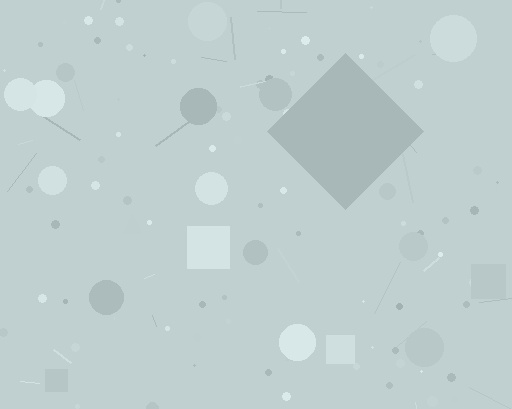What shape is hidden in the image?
A diamond is hidden in the image.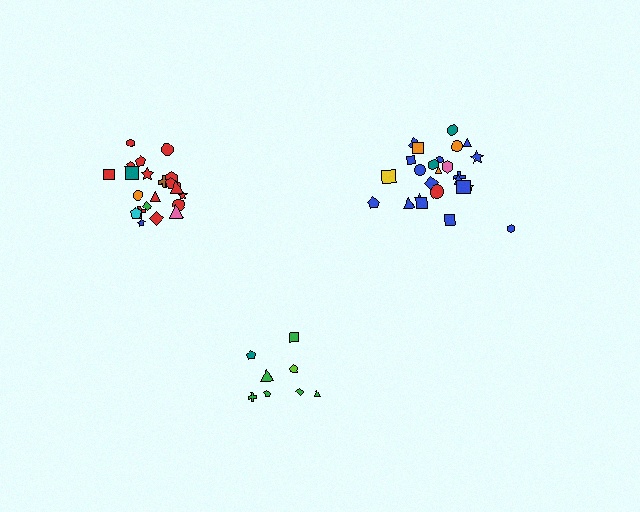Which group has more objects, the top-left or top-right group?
The top-right group.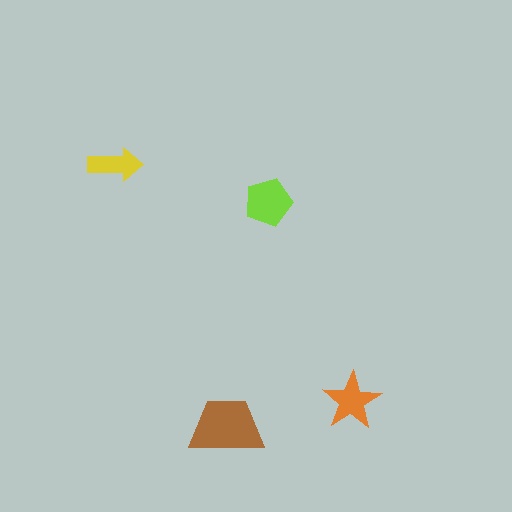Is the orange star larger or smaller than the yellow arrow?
Larger.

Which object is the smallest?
The yellow arrow.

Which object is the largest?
The brown trapezoid.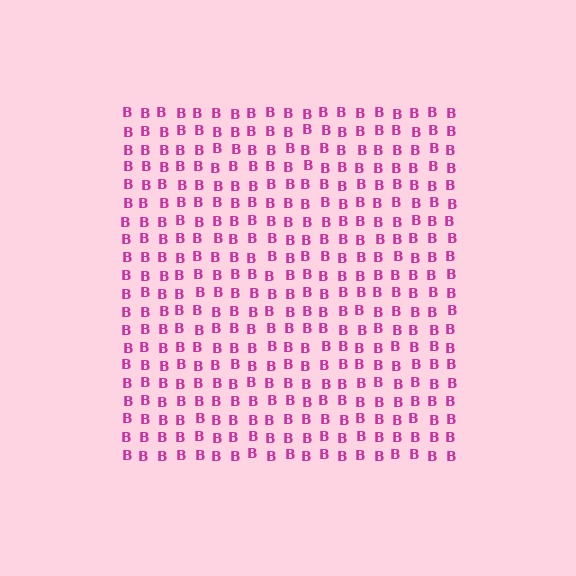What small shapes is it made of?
It is made of small letter B's.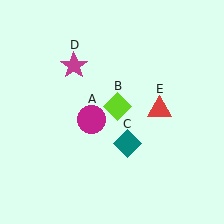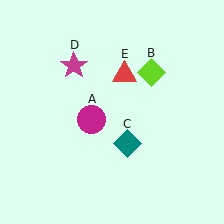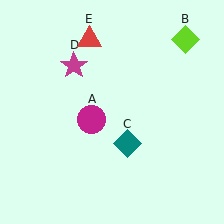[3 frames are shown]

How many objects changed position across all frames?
2 objects changed position: lime diamond (object B), red triangle (object E).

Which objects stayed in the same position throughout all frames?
Magenta circle (object A) and teal diamond (object C) and magenta star (object D) remained stationary.